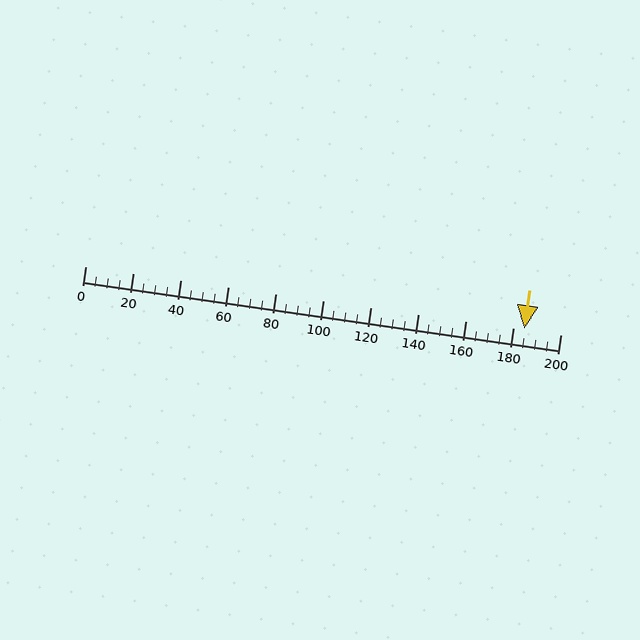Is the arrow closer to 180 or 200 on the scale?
The arrow is closer to 180.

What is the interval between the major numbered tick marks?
The major tick marks are spaced 20 units apart.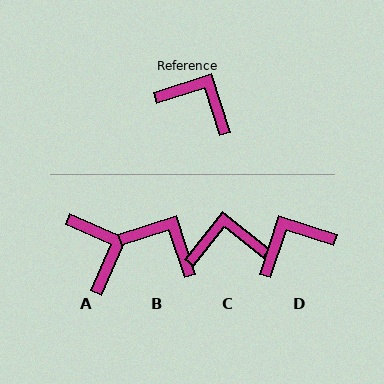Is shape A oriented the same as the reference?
No, it is off by about 42 degrees.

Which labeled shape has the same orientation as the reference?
B.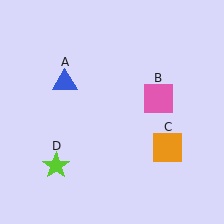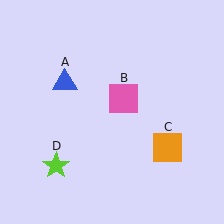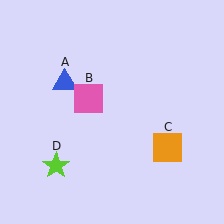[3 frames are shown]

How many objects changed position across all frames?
1 object changed position: pink square (object B).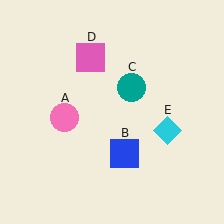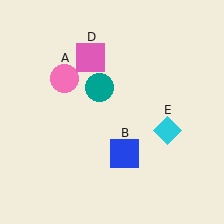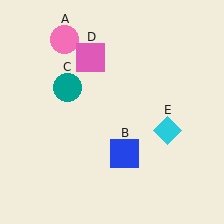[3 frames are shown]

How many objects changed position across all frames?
2 objects changed position: pink circle (object A), teal circle (object C).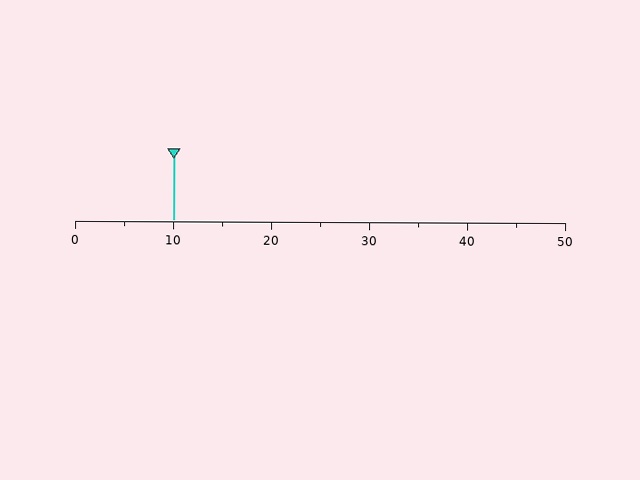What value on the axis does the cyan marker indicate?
The marker indicates approximately 10.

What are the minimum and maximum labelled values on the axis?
The axis runs from 0 to 50.